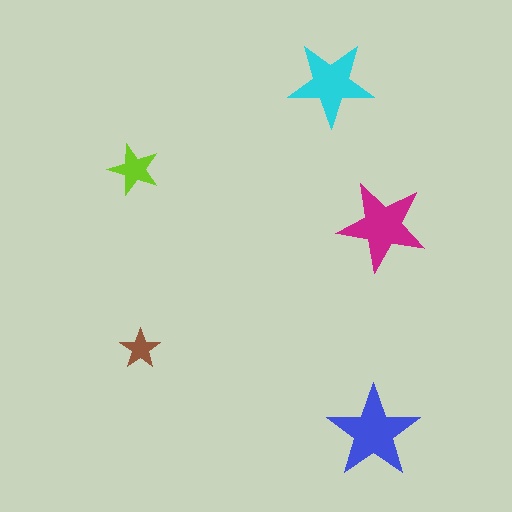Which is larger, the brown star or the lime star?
The lime one.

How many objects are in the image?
There are 5 objects in the image.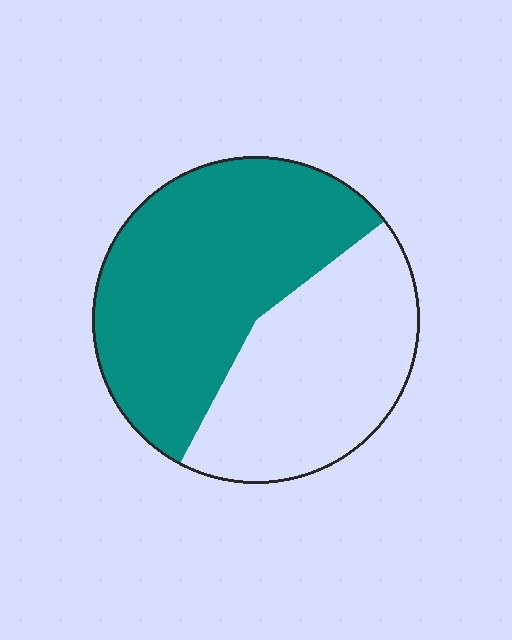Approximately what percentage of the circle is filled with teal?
Approximately 55%.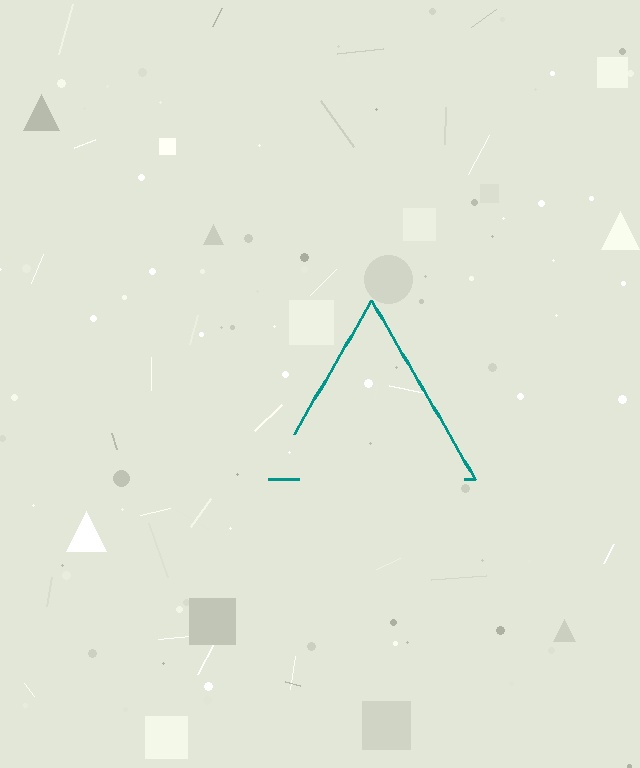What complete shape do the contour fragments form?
The contour fragments form a triangle.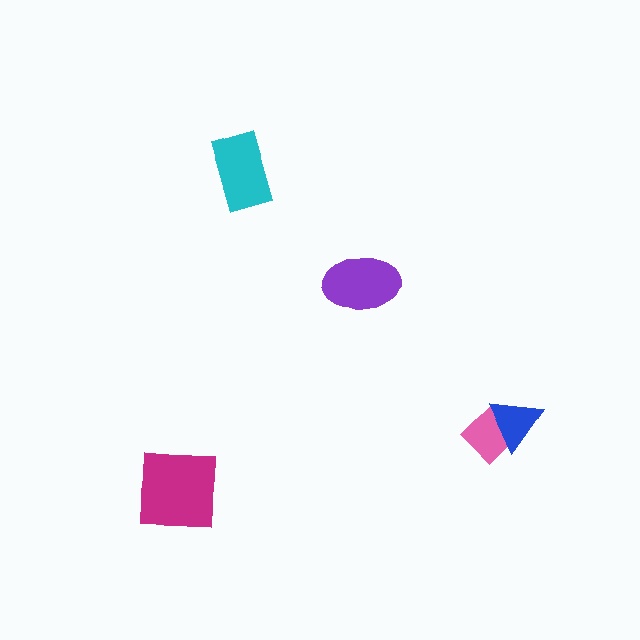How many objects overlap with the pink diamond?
1 object overlaps with the pink diamond.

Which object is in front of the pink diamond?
The blue triangle is in front of the pink diamond.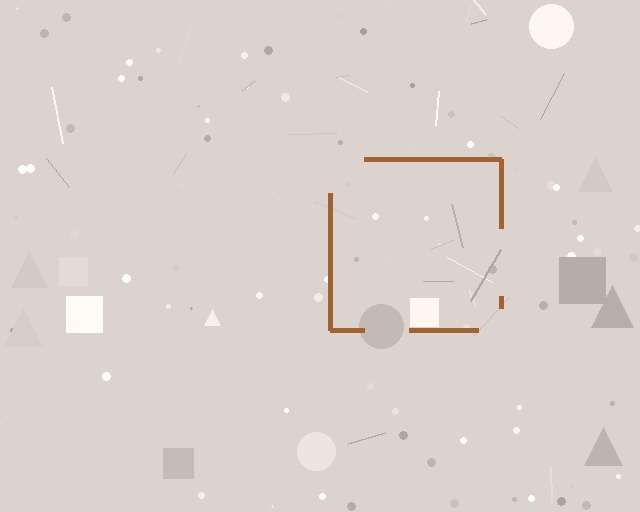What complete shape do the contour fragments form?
The contour fragments form a square.